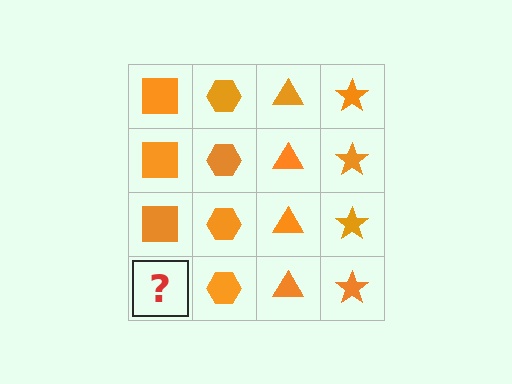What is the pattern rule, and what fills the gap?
The rule is that each column has a consistent shape. The gap should be filled with an orange square.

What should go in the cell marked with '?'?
The missing cell should contain an orange square.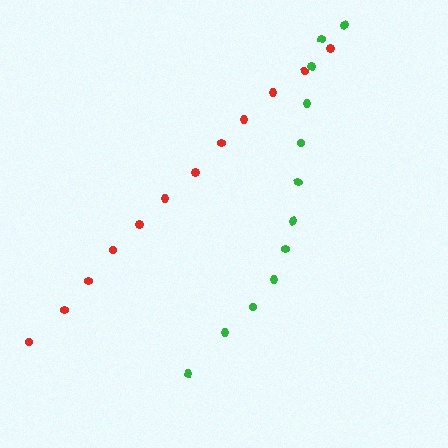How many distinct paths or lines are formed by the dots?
There are 2 distinct paths.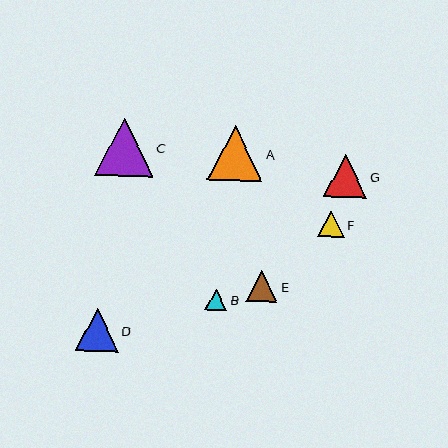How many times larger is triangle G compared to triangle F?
Triangle G is approximately 1.6 times the size of triangle F.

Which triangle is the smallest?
Triangle B is the smallest with a size of approximately 22 pixels.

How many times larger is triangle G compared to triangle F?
Triangle G is approximately 1.6 times the size of triangle F.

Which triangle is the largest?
Triangle C is the largest with a size of approximately 59 pixels.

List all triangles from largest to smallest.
From largest to smallest: C, A, D, G, E, F, B.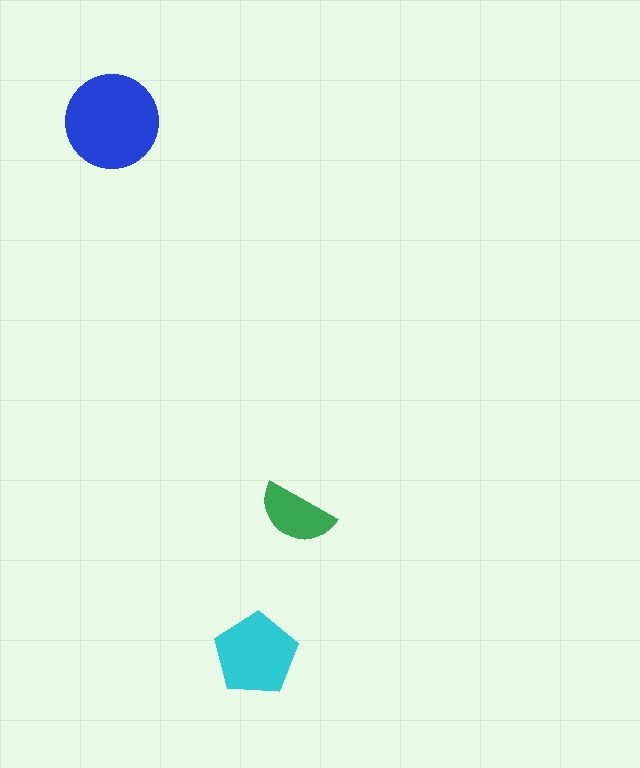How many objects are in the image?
There are 3 objects in the image.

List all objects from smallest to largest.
The green semicircle, the cyan pentagon, the blue circle.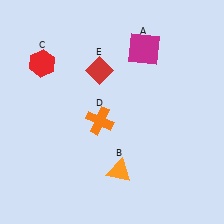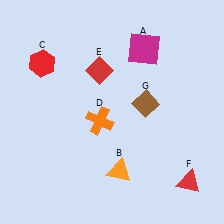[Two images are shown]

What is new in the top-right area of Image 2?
A brown diamond (G) was added in the top-right area of Image 2.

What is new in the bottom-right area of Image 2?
A red triangle (F) was added in the bottom-right area of Image 2.